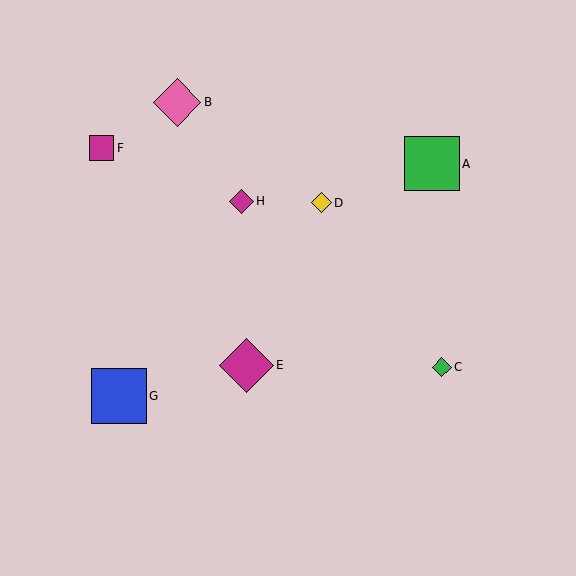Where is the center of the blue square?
The center of the blue square is at (119, 396).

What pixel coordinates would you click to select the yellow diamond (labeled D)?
Click at (321, 203) to select the yellow diamond D.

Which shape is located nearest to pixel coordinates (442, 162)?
The green square (labeled A) at (432, 164) is nearest to that location.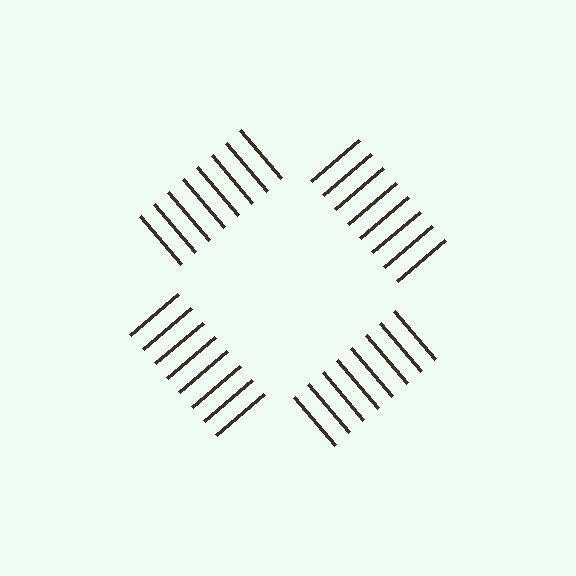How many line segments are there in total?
32 — 8 along each of the 4 edges.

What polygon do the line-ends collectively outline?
An illusory square — the line segments terminate on its edges but no continuous stroke is drawn.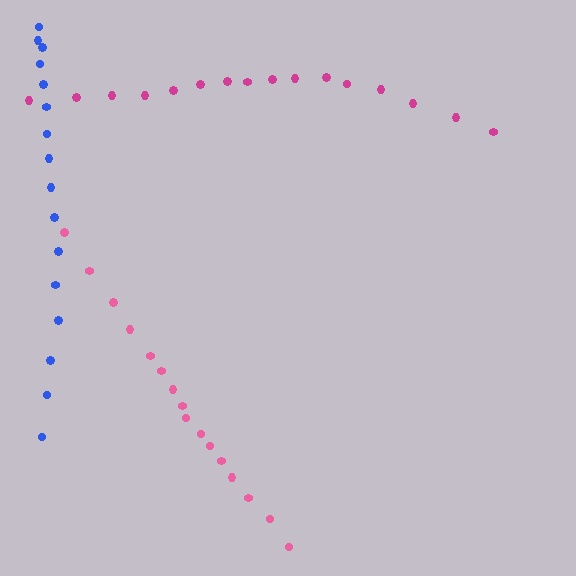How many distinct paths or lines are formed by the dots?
There are 3 distinct paths.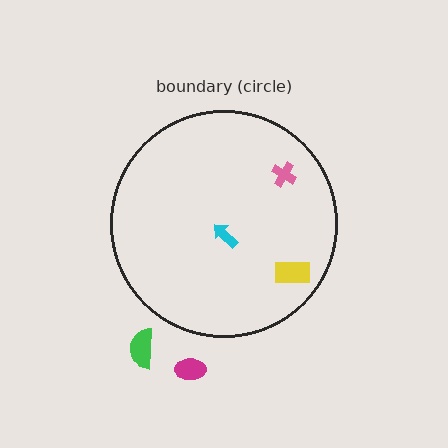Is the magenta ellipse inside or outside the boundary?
Outside.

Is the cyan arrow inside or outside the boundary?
Inside.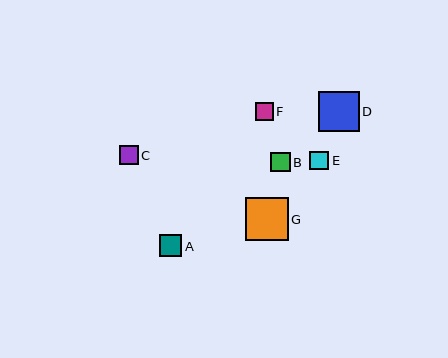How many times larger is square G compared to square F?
Square G is approximately 2.4 times the size of square F.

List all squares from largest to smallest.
From largest to smallest: G, D, A, B, C, E, F.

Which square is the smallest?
Square F is the smallest with a size of approximately 18 pixels.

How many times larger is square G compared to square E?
Square G is approximately 2.3 times the size of square E.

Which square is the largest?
Square G is the largest with a size of approximately 43 pixels.